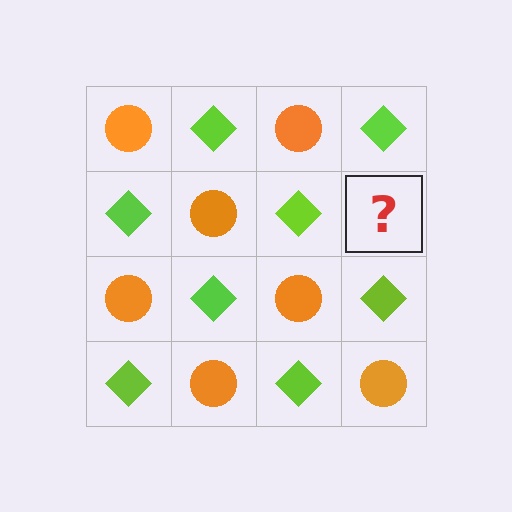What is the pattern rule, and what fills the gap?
The rule is that it alternates orange circle and lime diamond in a checkerboard pattern. The gap should be filled with an orange circle.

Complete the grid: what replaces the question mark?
The question mark should be replaced with an orange circle.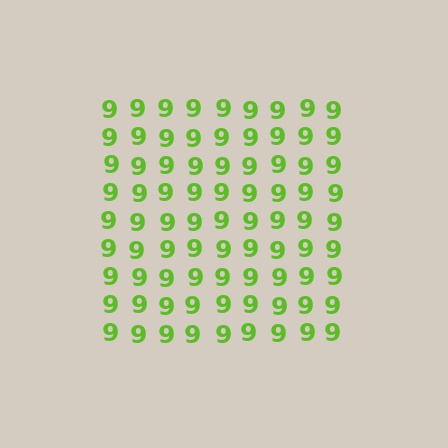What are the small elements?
The small elements are digit 9's.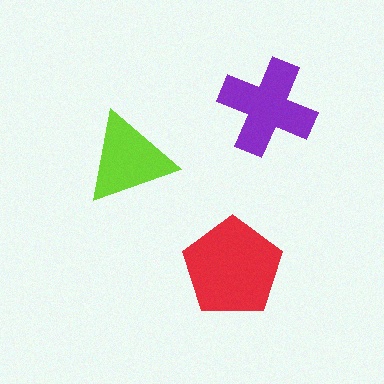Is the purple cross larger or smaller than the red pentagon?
Smaller.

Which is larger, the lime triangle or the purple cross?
The purple cross.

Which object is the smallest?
The lime triangle.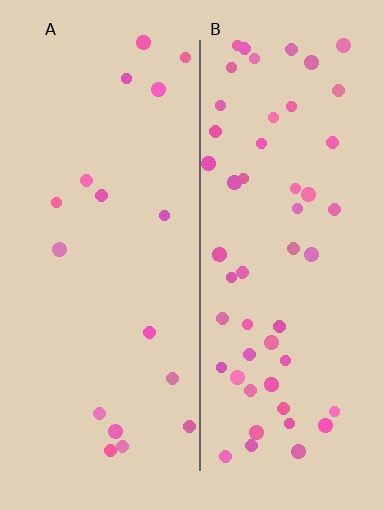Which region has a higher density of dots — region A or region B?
B (the right).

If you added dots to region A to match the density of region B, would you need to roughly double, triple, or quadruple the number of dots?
Approximately triple.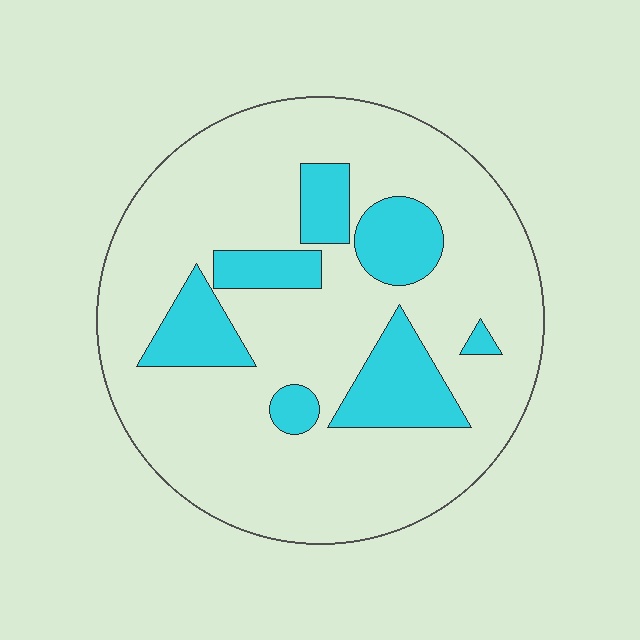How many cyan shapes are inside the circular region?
7.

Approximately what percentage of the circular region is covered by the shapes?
Approximately 20%.